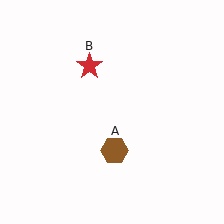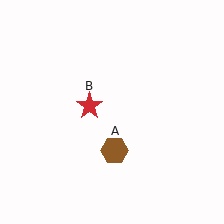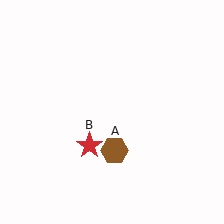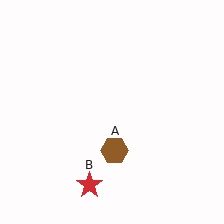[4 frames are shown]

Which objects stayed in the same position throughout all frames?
Brown hexagon (object A) remained stationary.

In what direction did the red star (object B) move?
The red star (object B) moved down.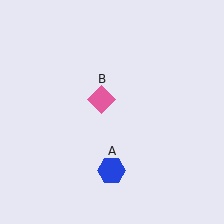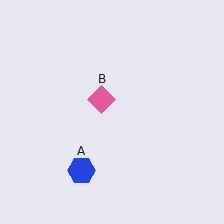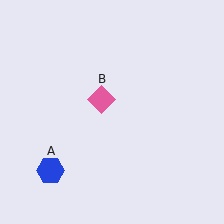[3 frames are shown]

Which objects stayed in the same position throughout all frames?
Pink diamond (object B) remained stationary.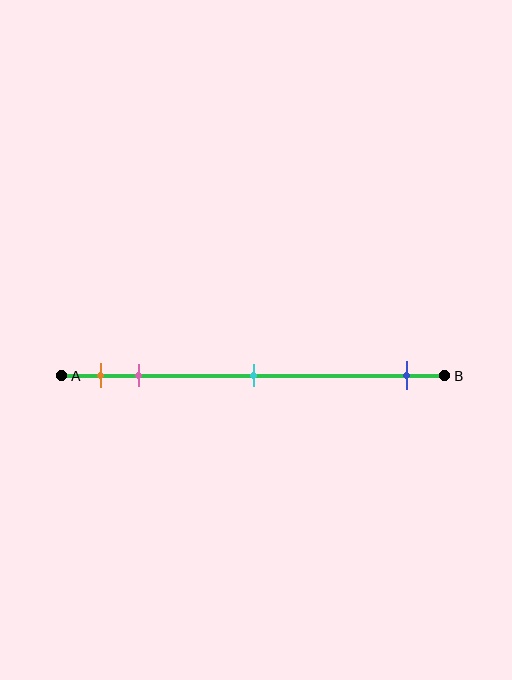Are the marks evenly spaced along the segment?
No, the marks are not evenly spaced.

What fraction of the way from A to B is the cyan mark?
The cyan mark is approximately 50% (0.5) of the way from A to B.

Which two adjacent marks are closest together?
The orange and pink marks are the closest adjacent pair.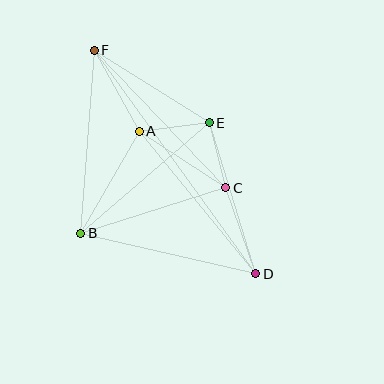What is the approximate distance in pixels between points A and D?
The distance between A and D is approximately 184 pixels.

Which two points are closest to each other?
Points C and E are closest to each other.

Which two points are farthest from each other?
Points D and F are farthest from each other.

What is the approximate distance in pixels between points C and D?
The distance between C and D is approximately 91 pixels.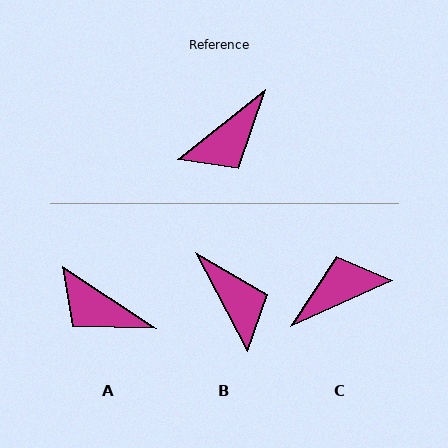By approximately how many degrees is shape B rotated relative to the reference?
Approximately 79 degrees counter-clockwise.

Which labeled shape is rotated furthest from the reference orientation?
C, about 166 degrees away.